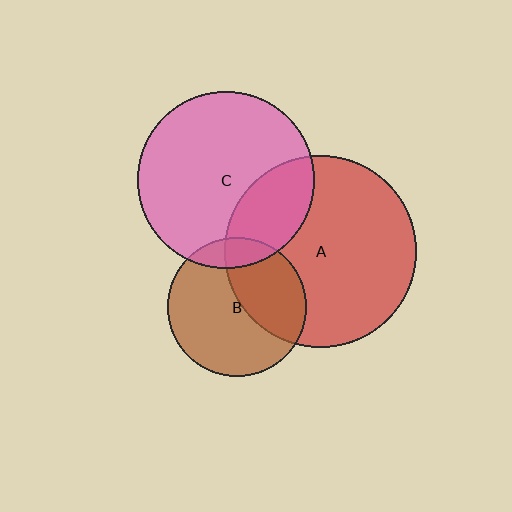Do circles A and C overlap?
Yes.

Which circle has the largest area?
Circle A (red).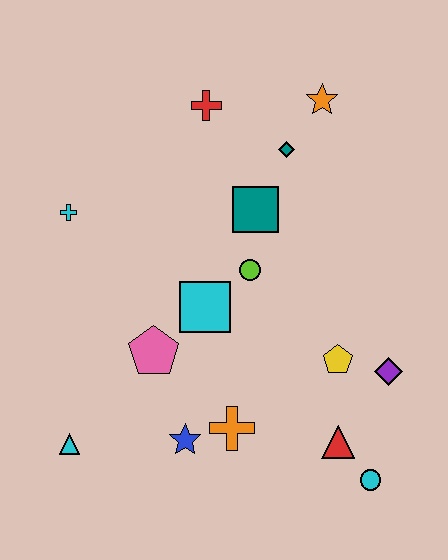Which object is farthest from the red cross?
The cyan circle is farthest from the red cross.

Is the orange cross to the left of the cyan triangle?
No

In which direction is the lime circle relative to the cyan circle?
The lime circle is above the cyan circle.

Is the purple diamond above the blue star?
Yes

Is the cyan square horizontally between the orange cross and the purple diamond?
No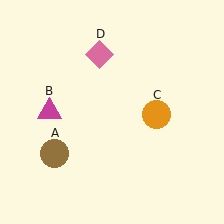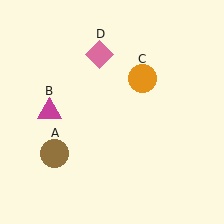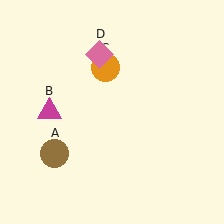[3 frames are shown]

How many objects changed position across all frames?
1 object changed position: orange circle (object C).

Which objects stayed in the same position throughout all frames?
Brown circle (object A) and magenta triangle (object B) and pink diamond (object D) remained stationary.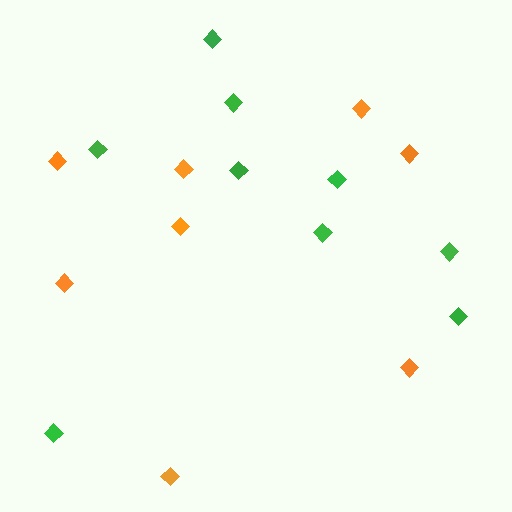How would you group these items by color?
There are 2 groups: one group of orange diamonds (8) and one group of green diamonds (9).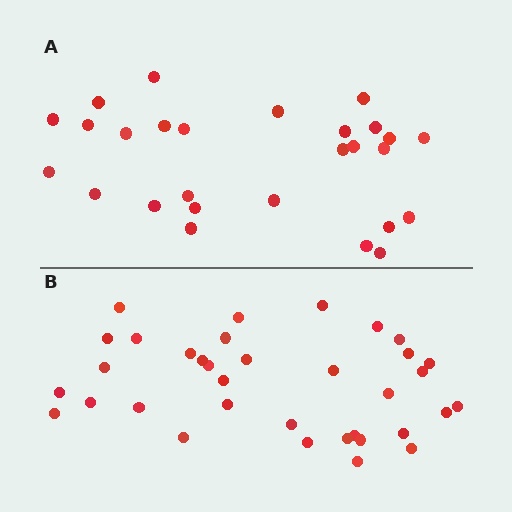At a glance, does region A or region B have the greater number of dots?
Region B (the bottom region) has more dots.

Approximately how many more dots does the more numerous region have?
Region B has roughly 8 or so more dots than region A.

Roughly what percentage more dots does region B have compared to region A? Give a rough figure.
About 30% more.